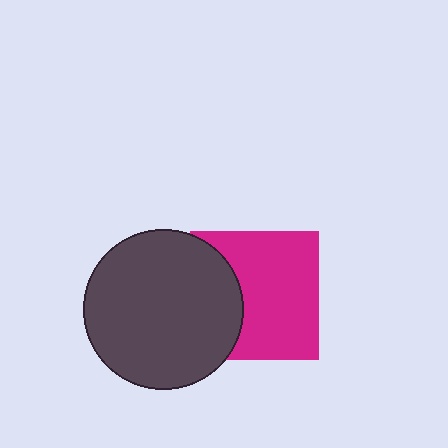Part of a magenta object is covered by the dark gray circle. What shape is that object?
It is a square.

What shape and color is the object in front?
The object in front is a dark gray circle.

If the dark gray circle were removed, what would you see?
You would see the complete magenta square.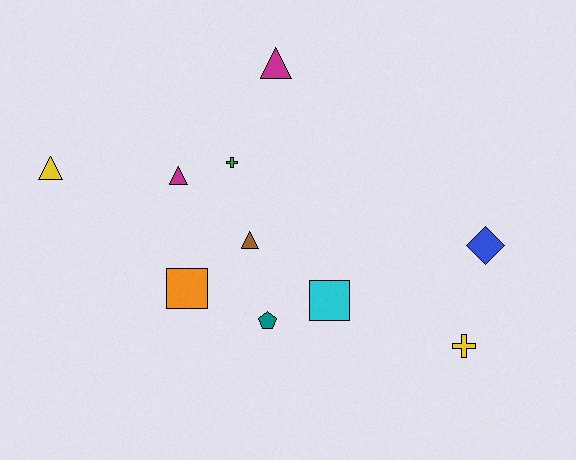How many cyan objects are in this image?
There is 1 cyan object.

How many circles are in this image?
There are no circles.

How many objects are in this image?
There are 10 objects.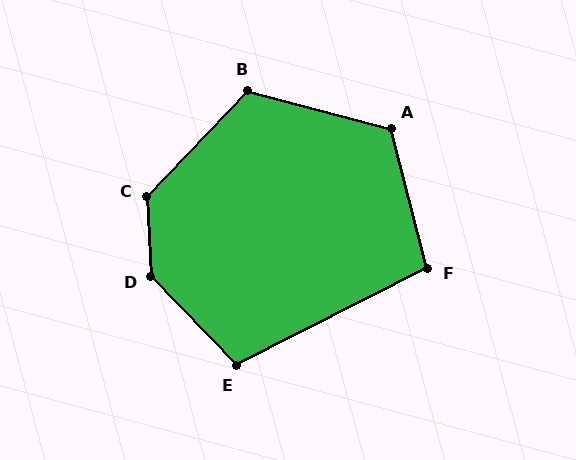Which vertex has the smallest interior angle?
F, at approximately 102 degrees.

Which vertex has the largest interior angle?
D, at approximately 139 degrees.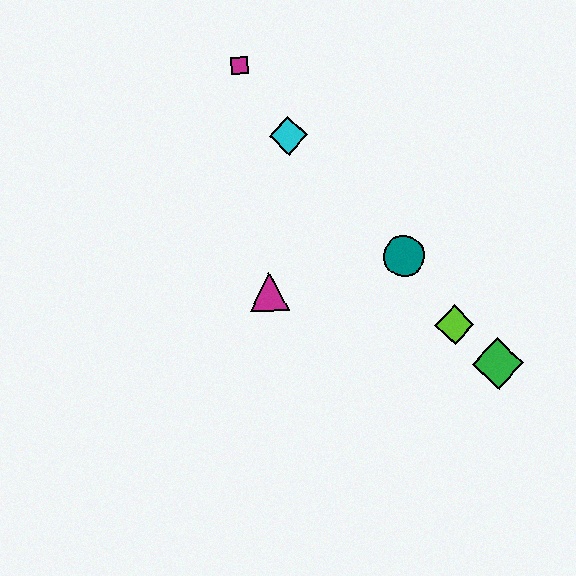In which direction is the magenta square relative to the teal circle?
The magenta square is above the teal circle.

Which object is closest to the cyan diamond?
The magenta square is closest to the cyan diamond.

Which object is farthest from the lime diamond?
The magenta square is farthest from the lime diamond.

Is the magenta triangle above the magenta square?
No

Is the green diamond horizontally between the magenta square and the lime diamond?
No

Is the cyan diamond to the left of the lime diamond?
Yes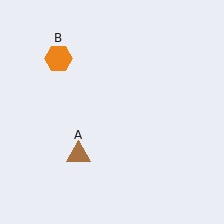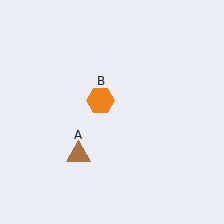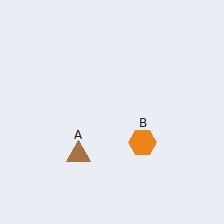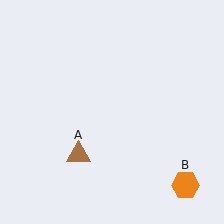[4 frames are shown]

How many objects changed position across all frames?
1 object changed position: orange hexagon (object B).